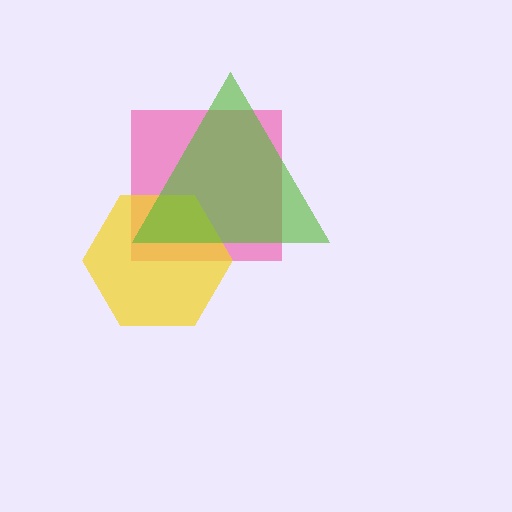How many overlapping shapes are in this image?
There are 3 overlapping shapes in the image.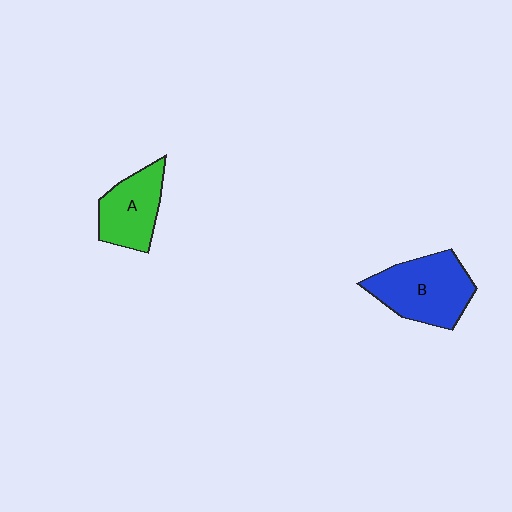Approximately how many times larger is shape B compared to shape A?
Approximately 1.4 times.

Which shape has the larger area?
Shape B (blue).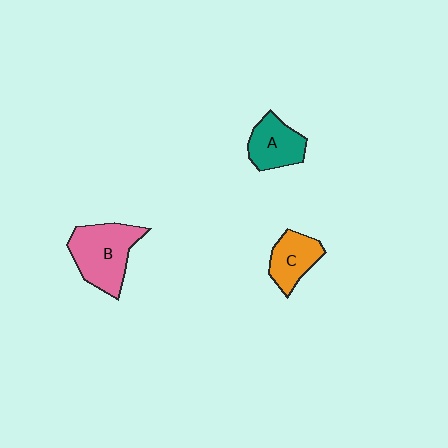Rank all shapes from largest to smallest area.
From largest to smallest: B (pink), A (teal), C (orange).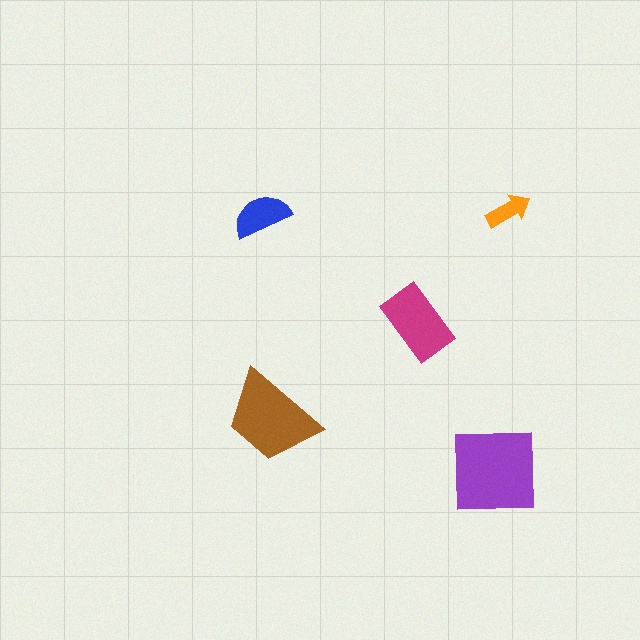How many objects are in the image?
There are 5 objects in the image.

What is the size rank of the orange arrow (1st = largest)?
5th.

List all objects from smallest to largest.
The orange arrow, the blue semicircle, the magenta rectangle, the brown trapezoid, the purple square.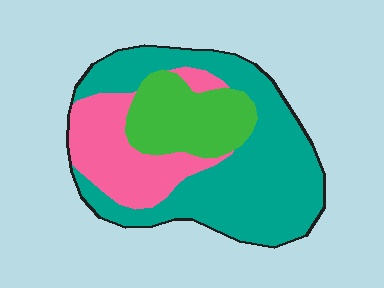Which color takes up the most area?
Teal, at roughly 55%.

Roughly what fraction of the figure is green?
Green covers around 20% of the figure.